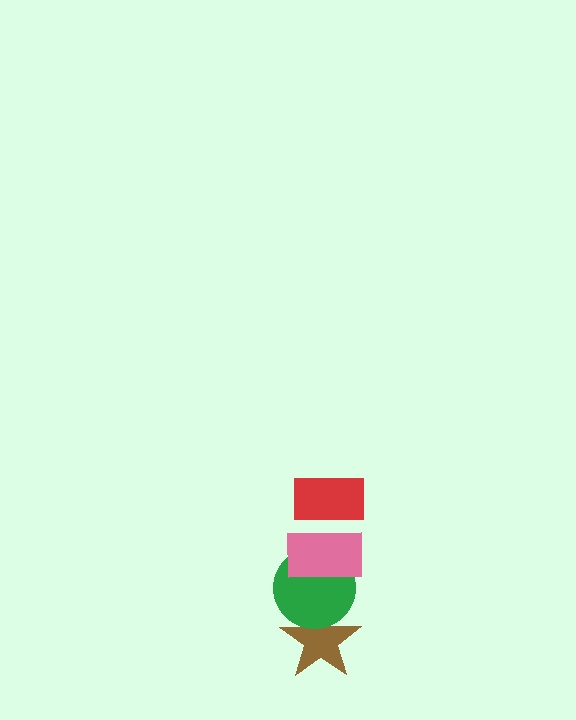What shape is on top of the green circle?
The pink rectangle is on top of the green circle.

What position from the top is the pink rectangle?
The pink rectangle is 2nd from the top.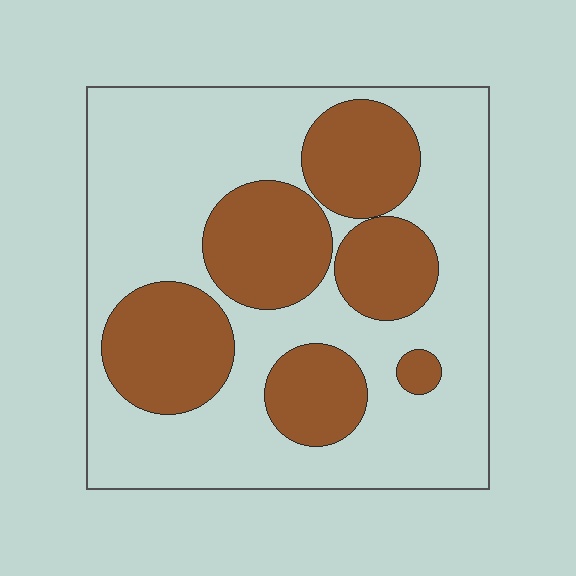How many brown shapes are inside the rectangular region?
6.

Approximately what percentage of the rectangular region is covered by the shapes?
Approximately 35%.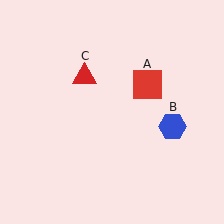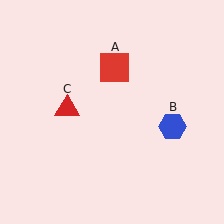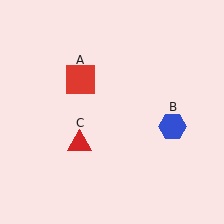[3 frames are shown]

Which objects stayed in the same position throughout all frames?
Blue hexagon (object B) remained stationary.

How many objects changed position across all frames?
2 objects changed position: red square (object A), red triangle (object C).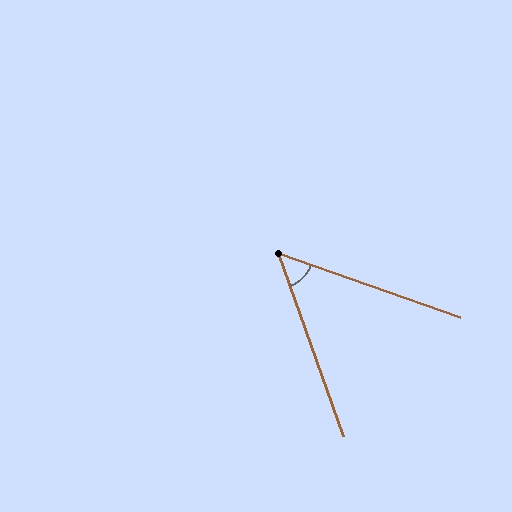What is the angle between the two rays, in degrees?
Approximately 51 degrees.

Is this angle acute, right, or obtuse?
It is acute.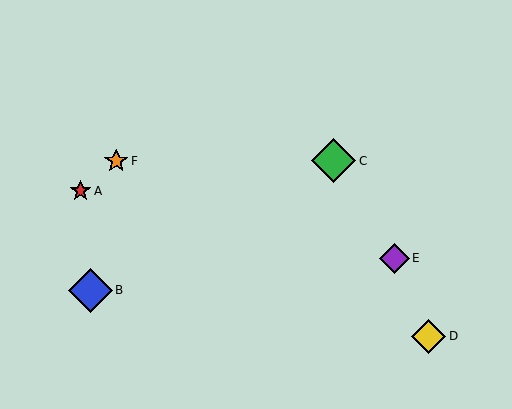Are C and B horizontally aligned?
No, C is at y≈161 and B is at y≈290.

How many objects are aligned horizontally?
2 objects (C, F) are aligned horizontally.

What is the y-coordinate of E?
Object E is at y≈258.